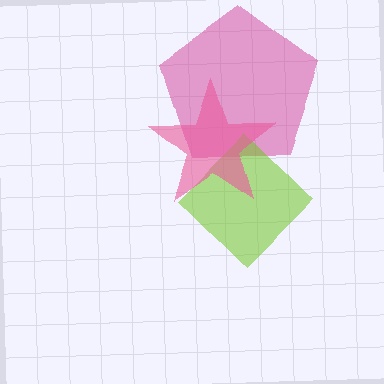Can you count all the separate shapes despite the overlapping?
Yes, there are 3 separate shapes.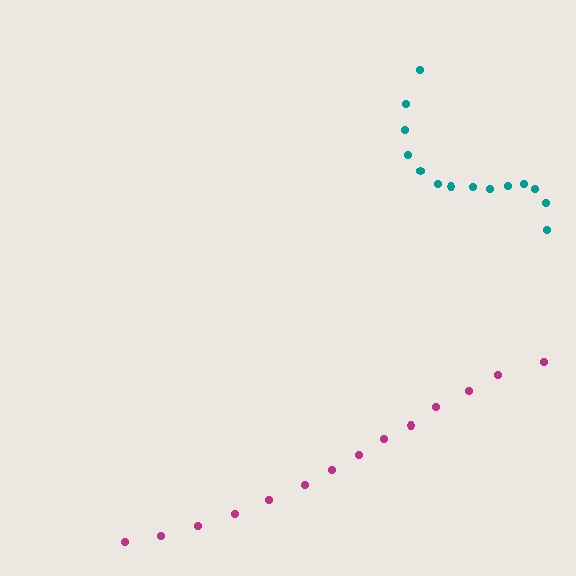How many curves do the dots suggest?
There are 2 distinct paths.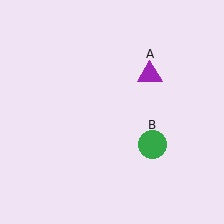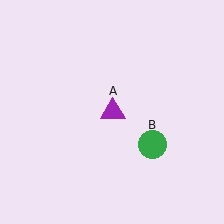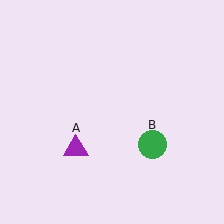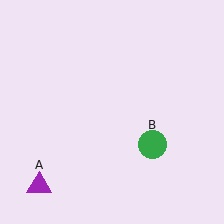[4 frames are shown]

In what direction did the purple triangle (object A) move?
The purple triangle (object A) moved down and to the left.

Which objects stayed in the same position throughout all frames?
Green circle (object B) remained stationary.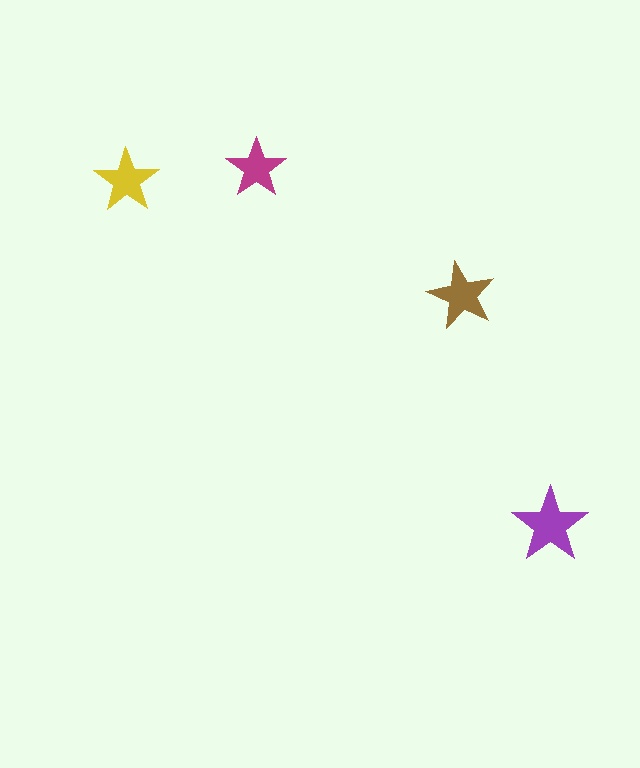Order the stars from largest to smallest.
the purple one, the brown one, the yellow one, the magenta one.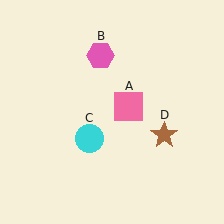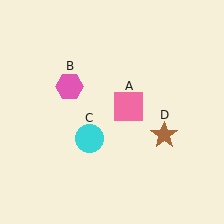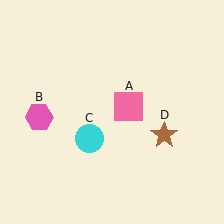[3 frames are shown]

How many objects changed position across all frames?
1 object changed position: pink hexagon (object B).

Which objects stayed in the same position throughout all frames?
Pink square (object A) and cyan circle (object C) and brown star (object D) remained stationary.